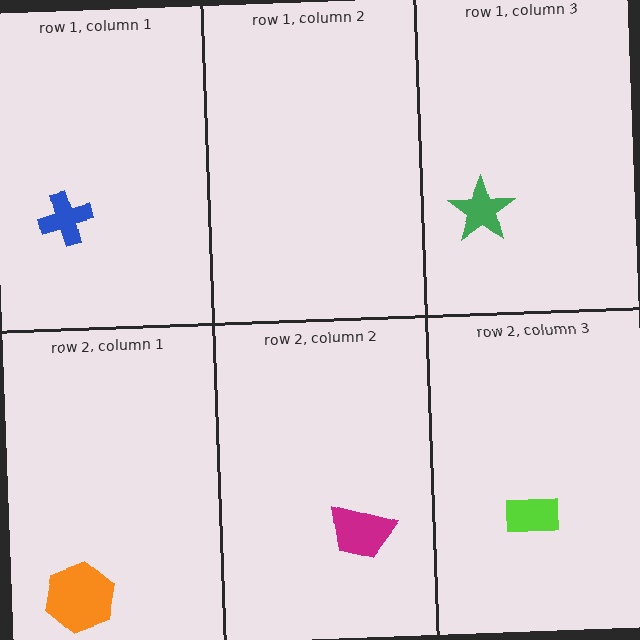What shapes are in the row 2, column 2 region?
The magenta trapezoid.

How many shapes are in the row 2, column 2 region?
1.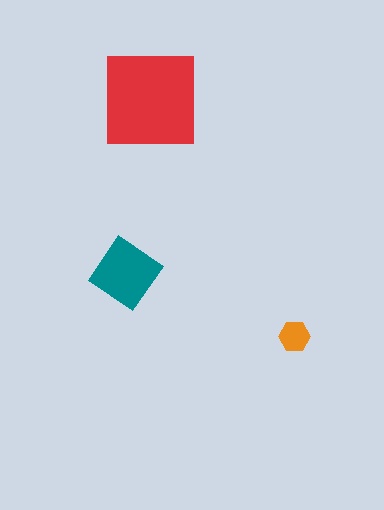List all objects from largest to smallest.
The red square, the teal diamond, the orange hexagon.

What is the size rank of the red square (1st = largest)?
1st.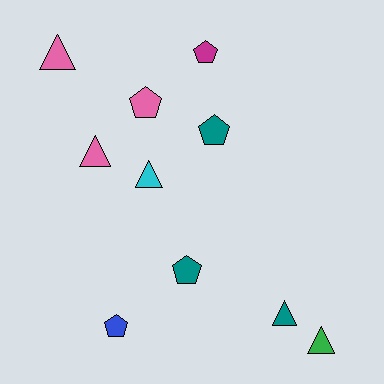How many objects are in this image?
There are 10 objects.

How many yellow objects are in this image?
There are no yellow objects.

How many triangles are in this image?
There are 5 triangles.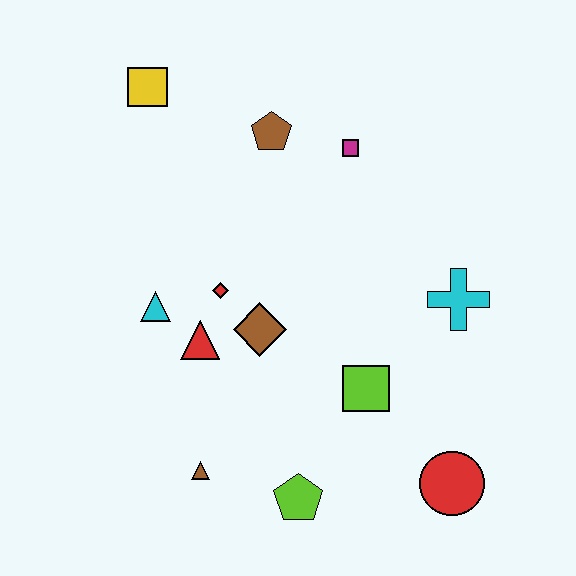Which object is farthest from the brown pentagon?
The red circle is farthest from the brown pentagon.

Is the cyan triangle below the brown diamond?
No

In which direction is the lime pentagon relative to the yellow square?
The lime pentagon is below the yellow square.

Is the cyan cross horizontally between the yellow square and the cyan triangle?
No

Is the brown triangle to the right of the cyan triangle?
Yes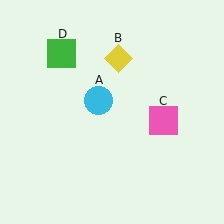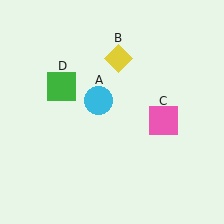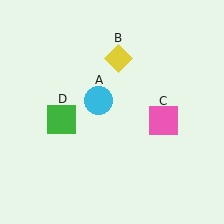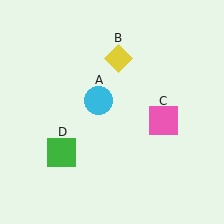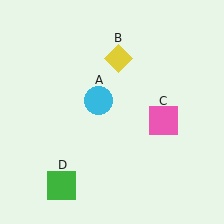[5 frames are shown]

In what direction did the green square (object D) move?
The green square (object D) moved down.